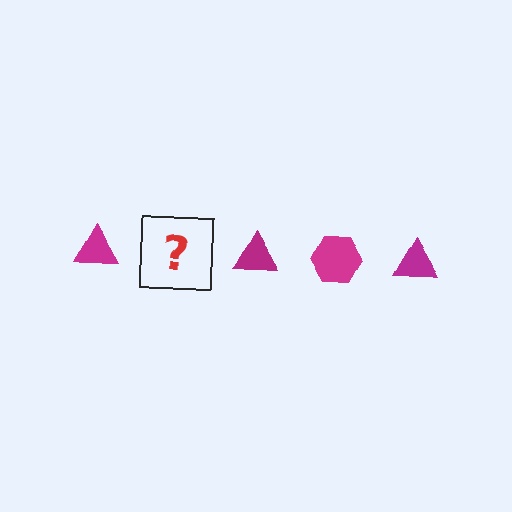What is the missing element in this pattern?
The missing element is a magenta hexagon.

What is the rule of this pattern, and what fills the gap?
The rule is that the pattern cycles through triangle, hexagon shapes in magenta. The gap should be filled with a magenta hexagon.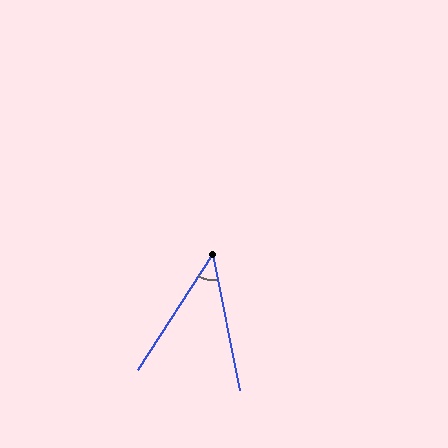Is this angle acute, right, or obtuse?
It is acute.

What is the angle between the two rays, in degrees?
Approximately 44 degrees.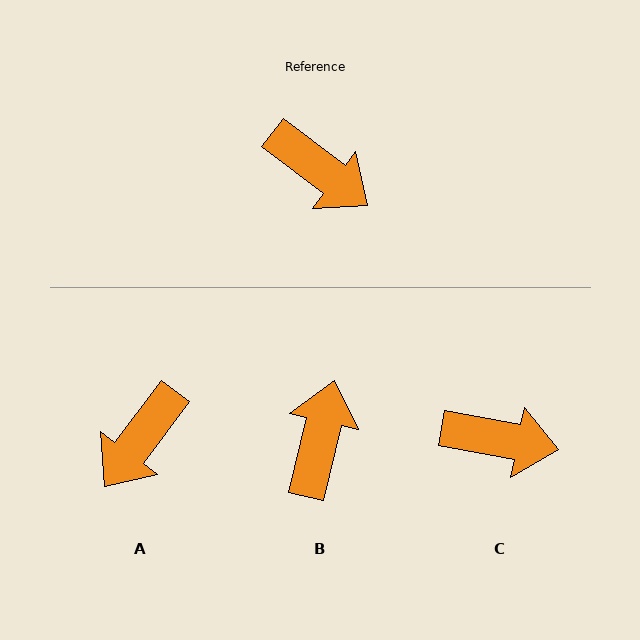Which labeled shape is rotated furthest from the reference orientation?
B, about 114 degrees away.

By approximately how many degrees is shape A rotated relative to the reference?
Approximately 89 degrees clockwise.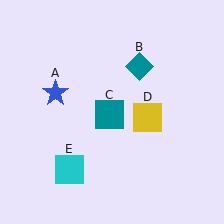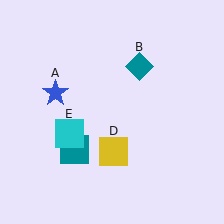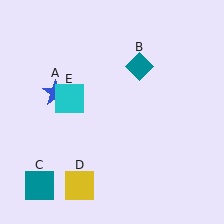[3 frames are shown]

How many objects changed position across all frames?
3 objects changed position: teal square (object C), yellow square (object D), cyan square (object E).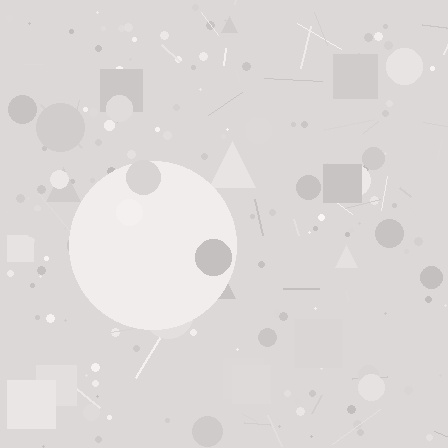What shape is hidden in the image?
A circle is hidden in the image.